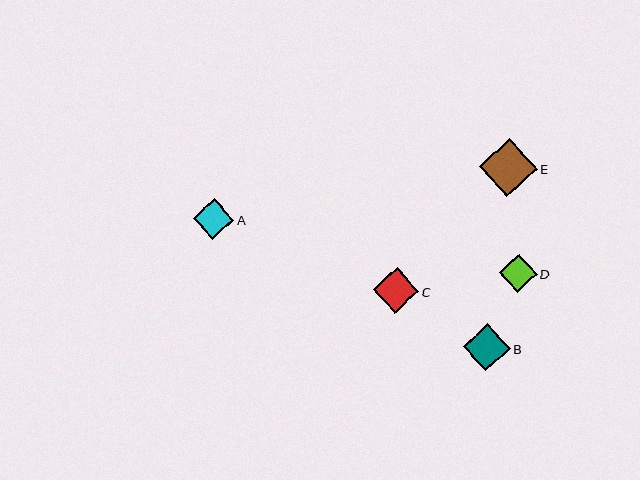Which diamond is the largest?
Diamond E is the largest with a size of approximately 58 pixels.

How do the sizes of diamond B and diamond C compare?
Diamond B and diamond C are approximately the same size.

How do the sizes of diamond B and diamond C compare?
Diamond B and diamond C are approximately the same size.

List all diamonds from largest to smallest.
From largest to smallest: E, B, C, A, D.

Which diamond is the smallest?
Diamond D is the smallest with a size of approximately 38 pixels.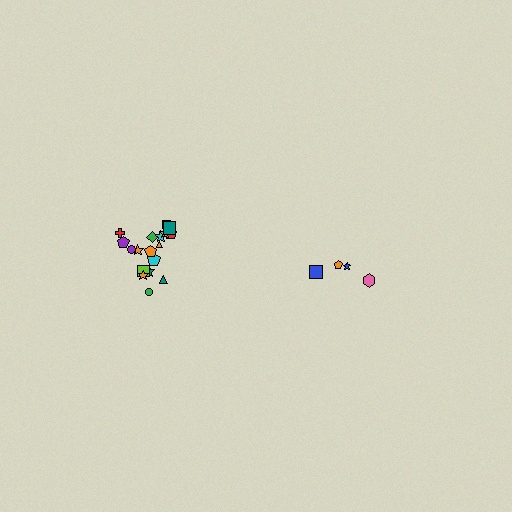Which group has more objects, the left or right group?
The left group.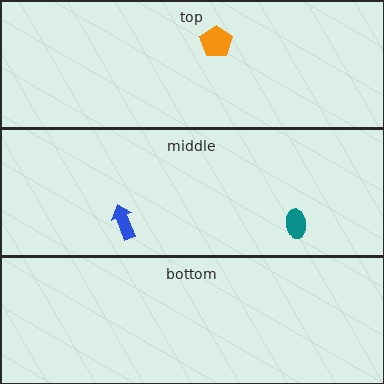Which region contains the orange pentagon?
The top region.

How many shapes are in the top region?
1.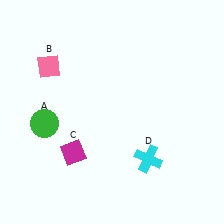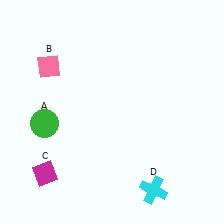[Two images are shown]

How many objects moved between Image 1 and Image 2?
2 objects moved between the two images.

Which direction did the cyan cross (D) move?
The cyan cross (D) moved down.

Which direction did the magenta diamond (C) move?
The magenta diamond (C) moved left.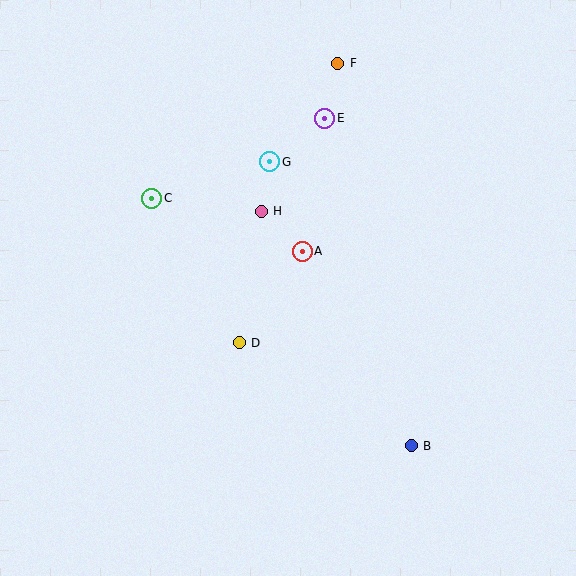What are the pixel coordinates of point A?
Point A is at (302, 251).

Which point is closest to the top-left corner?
Point C is closest to the top-left corner.